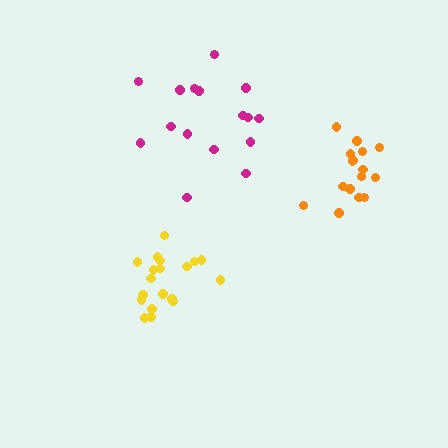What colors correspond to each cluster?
The clusters are colored: yellow, magenta, orange.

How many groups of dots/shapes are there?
There are 3 groups.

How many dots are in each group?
Group 1: 19 dots, Group 2: 16 dots, Group 3: 16 dots (51 total).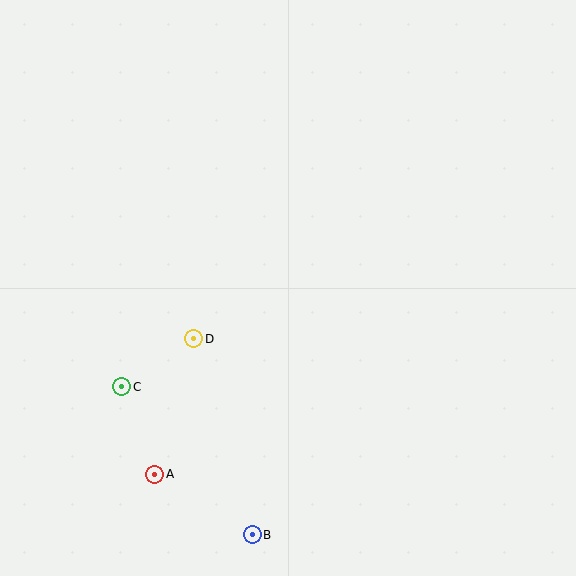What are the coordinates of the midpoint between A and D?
The midpoint between A and D is at (174, 407).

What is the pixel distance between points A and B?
The distance between A and B is 115 pixels.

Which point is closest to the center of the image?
Point D at (194, 339) is closest to the center.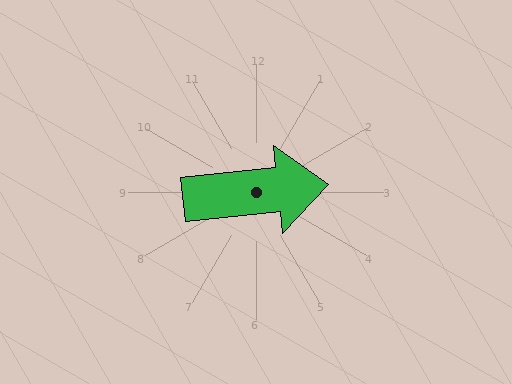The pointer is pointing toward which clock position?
Roughly 3 o'clock.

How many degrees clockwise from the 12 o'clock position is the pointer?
Approximately 84 degrees.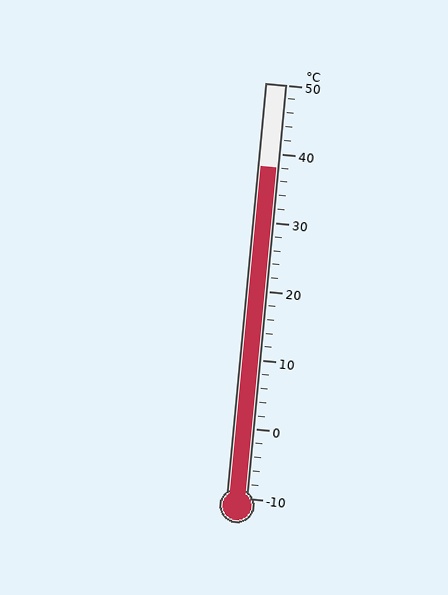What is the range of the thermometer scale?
The thermometer scale ranges from -10°C to 50°C.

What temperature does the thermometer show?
The thermometer shows approximately 38°C.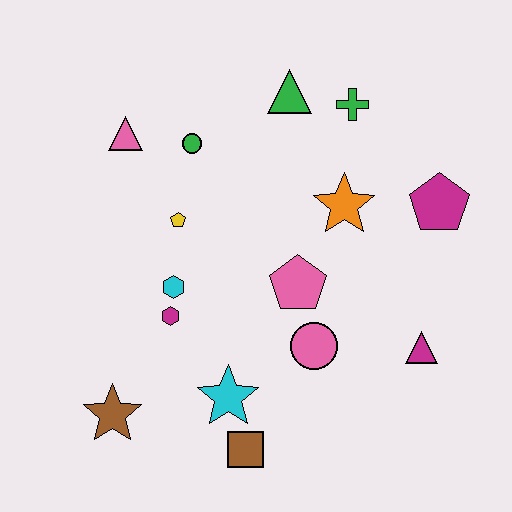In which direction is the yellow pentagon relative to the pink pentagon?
The yellow pentagon is to the left of the pink pentagon.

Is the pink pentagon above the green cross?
No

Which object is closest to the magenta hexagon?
The cyan hexagon is closest to the magenta hexagon.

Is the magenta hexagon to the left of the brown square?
Yes